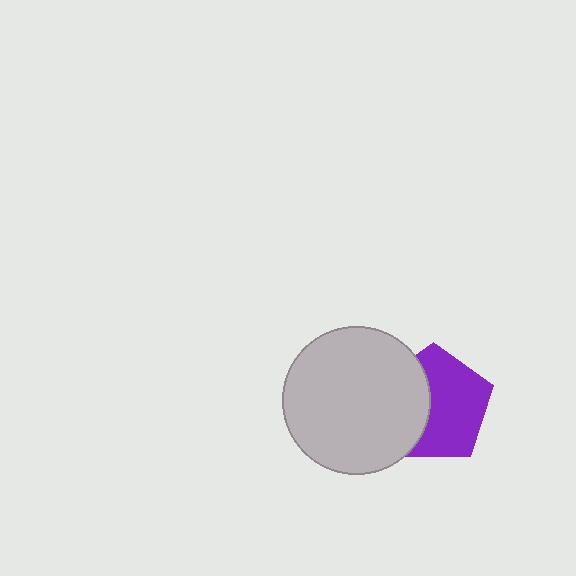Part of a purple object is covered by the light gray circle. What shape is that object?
It is a pentagon.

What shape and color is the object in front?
The object in front is a light gray circle.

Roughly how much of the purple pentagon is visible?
About half of it is visible (roughly 61%).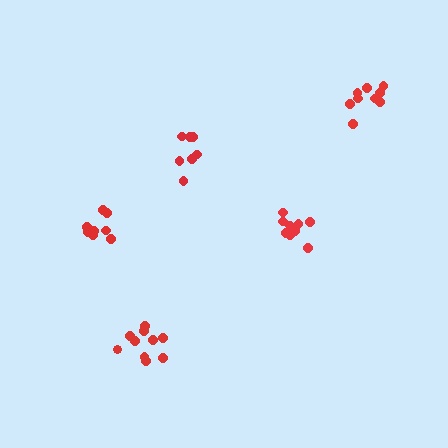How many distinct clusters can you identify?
There are 5 distinct clusters.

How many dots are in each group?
Group 1: 7 dots, Group 2: 10 dots, Group 3: 9 dots, Group 4: 10 dots, Group 5: 8 dots (44 total).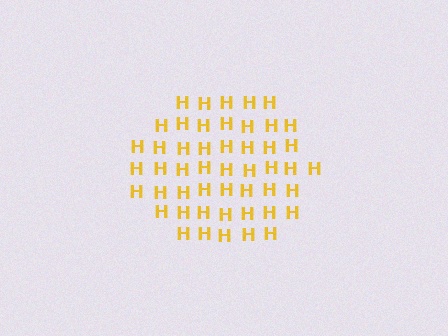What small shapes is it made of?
It is made of small letter H's.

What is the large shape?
The large shape is a hexagon.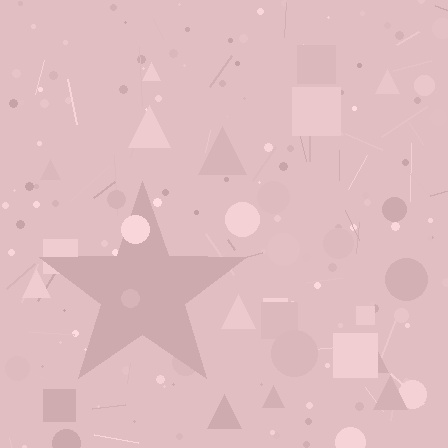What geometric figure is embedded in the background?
A star is embedded in the background.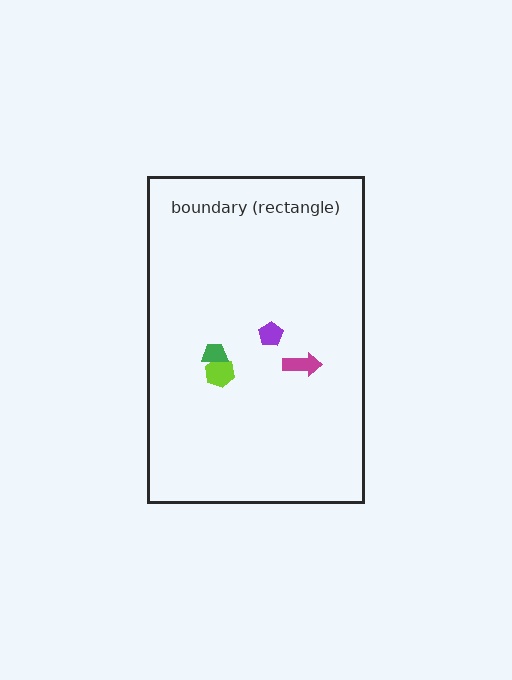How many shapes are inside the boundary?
4 inside, 0 outside.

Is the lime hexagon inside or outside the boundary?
Inside.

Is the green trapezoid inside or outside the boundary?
Inside.